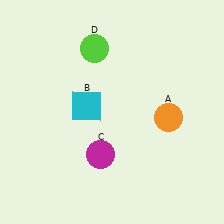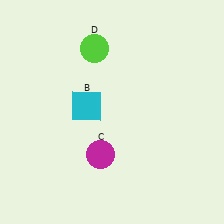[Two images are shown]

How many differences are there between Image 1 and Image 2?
There is 1 difference between the two images.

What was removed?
The orange circle (A) was removed in Image 2.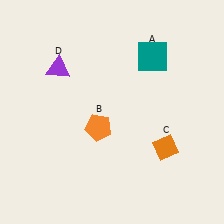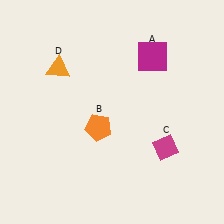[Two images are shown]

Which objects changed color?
A changed from teal to magenta. C changed from orange to magenta. D changed from purple to orange.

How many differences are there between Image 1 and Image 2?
There are 3 differences between the two images.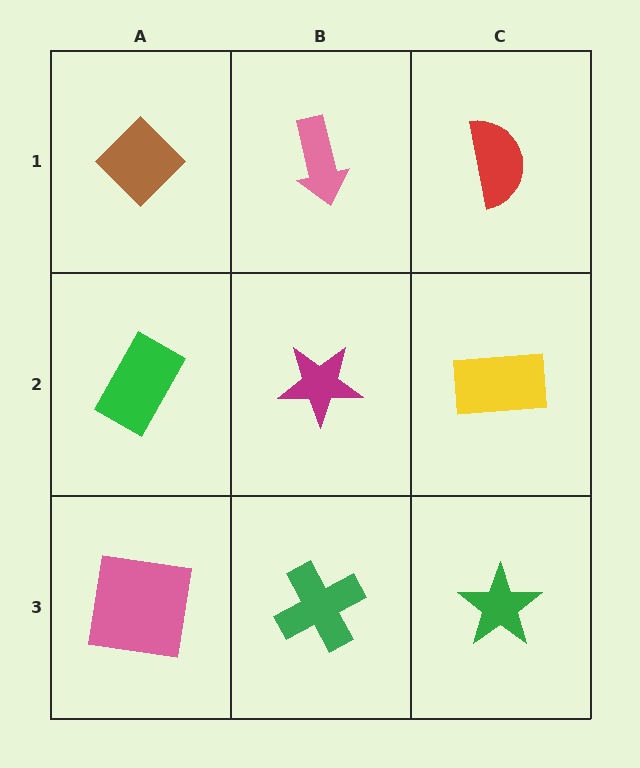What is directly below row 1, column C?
A yellow rectangle.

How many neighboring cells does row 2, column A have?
3.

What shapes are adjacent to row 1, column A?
A green rectangle (row 2, column A), a pink arrow (row 1, column B).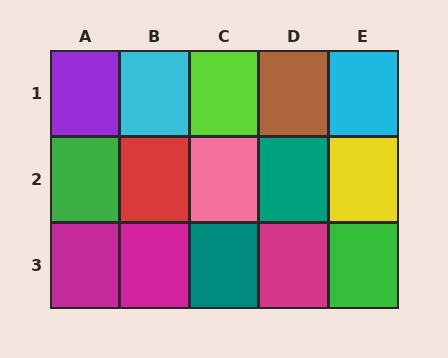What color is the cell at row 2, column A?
Green.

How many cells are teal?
2 cells are teal.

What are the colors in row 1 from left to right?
Purple, cyan, lime, brown, cyan.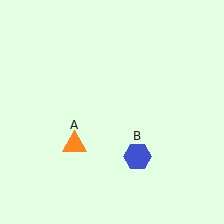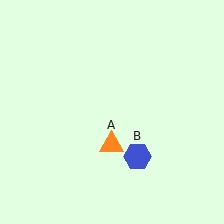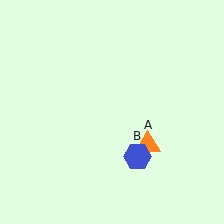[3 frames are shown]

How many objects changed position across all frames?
1 object changed position: orange triangle (object A).